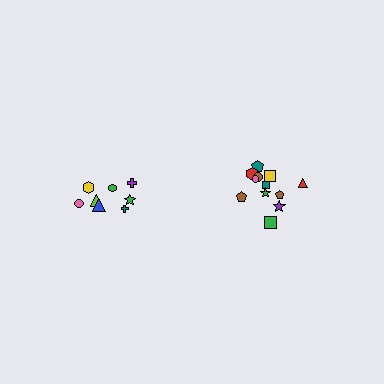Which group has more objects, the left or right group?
The right group.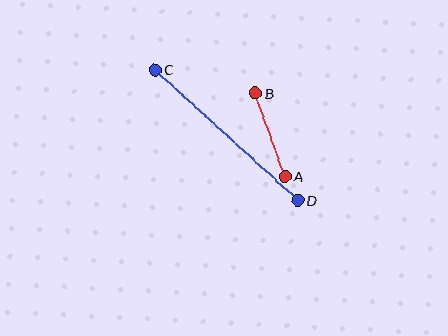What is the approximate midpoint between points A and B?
The midpoint is at approximately (270, 135) pixels.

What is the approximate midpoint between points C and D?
The midpoint is at approximately (226, 135) pixels.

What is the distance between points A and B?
The distance is approximately 88 pixels.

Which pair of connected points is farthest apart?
Points C and D are farthest apart.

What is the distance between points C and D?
The distance is approximately 194 pixels.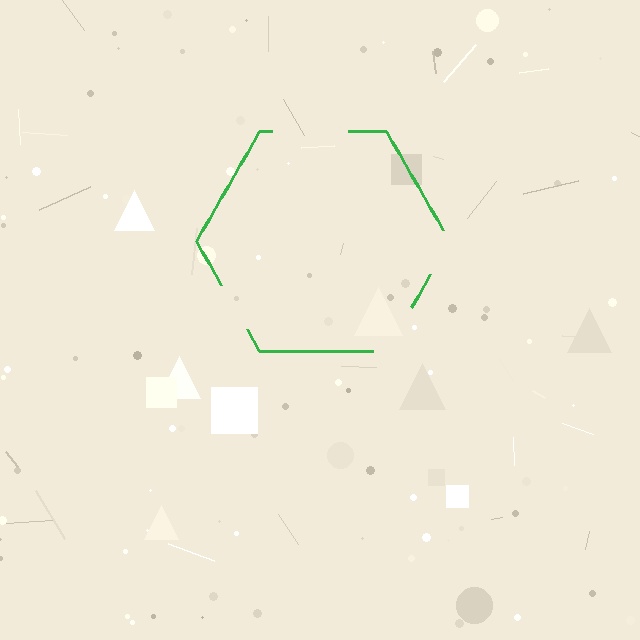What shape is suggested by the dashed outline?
The dashed outline suggests a hexagon.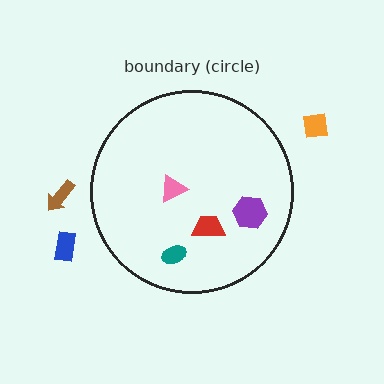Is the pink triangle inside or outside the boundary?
Inside.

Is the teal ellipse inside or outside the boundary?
Inside.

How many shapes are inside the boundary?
4 inside, 3 outside.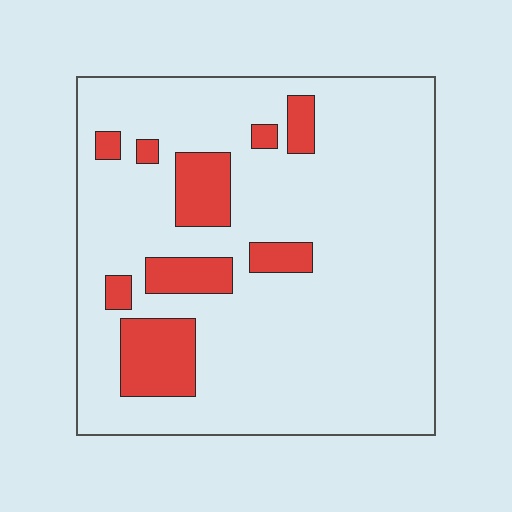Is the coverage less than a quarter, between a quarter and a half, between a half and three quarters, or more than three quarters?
Less than a quarter.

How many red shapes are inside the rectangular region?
9.